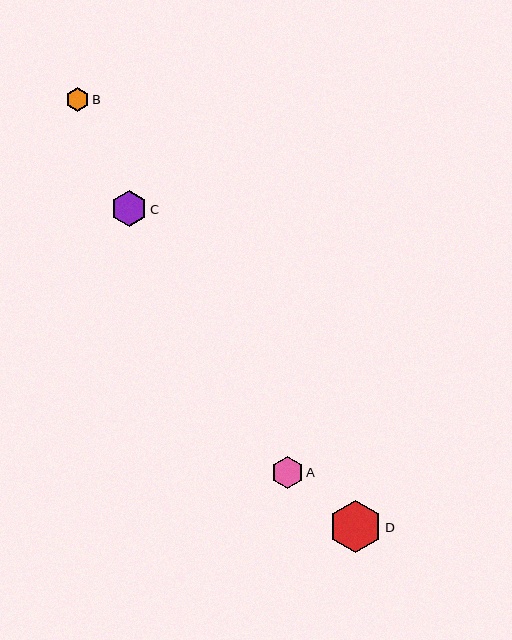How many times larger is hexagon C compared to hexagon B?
Hexagon C is approximately 1.5 times the size of hexagon B.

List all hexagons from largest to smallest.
From largest to smallest: D, C, A, B.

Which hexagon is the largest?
Hexagon D is the largest with a size of approximately 53 pixels.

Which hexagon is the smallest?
Hexagon B is the smallest with a size of approximately 23 pixels.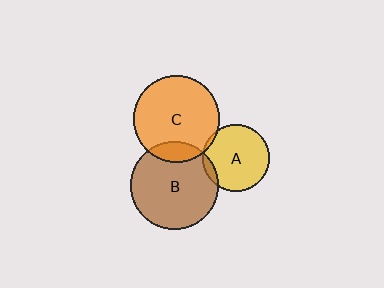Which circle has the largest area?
Circle B (brown).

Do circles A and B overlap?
Yes.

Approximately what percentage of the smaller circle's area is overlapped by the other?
Approximately 5%.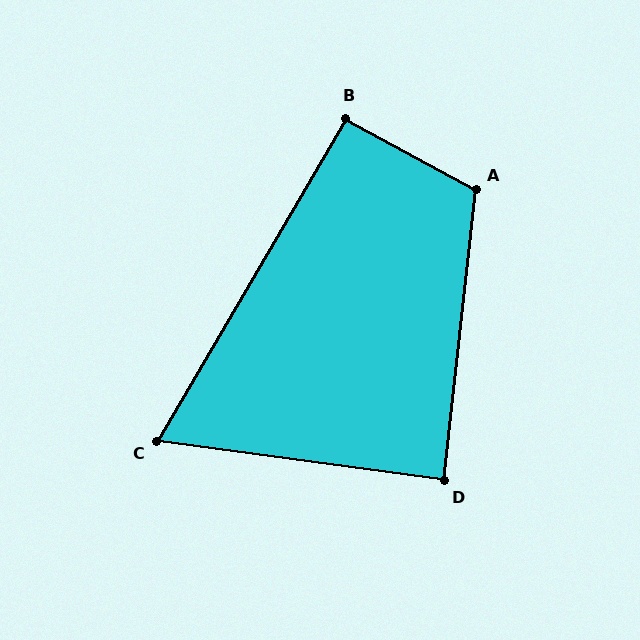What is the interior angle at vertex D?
Approximately 88 degrees (approximately right).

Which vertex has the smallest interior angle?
C, at approximately 67 degrees.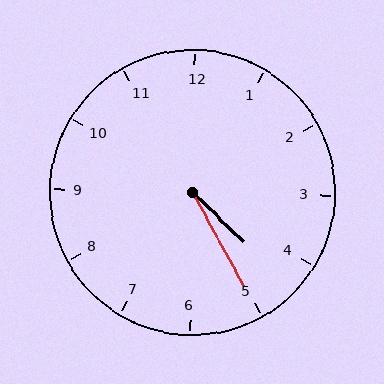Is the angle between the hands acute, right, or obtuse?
It is acute.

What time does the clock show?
4:25.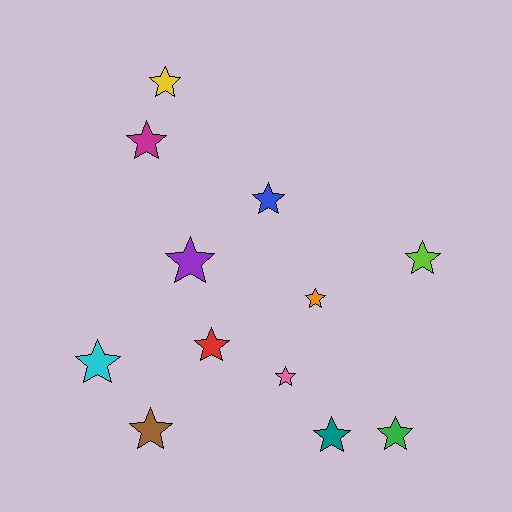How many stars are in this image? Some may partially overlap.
There are 12 stars.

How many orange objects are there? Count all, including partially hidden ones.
There is 1 orange object.